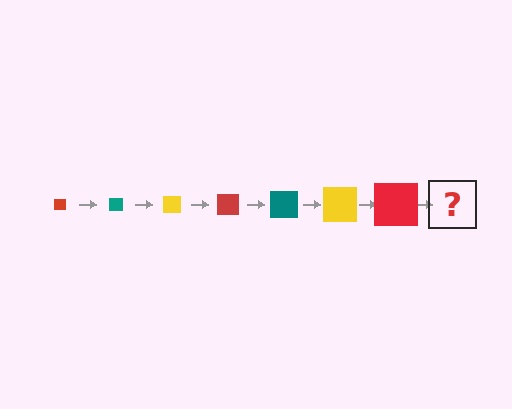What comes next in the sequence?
The next element should be a teal square, larger than the previous one.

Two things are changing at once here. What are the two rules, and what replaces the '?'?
The two rules are that the square grows larger each step and the color cycles through red, teal, and yellow. The '?' should be a teal square, larger than the previous one.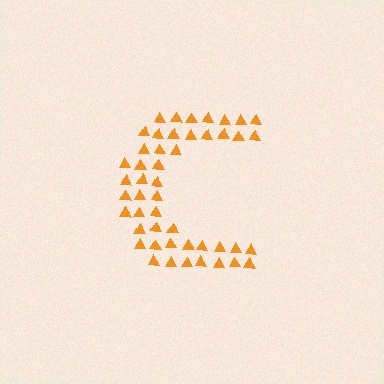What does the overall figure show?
The overall figure shows the letter C.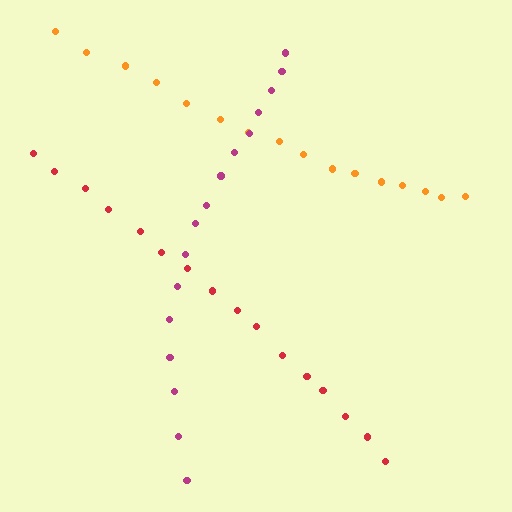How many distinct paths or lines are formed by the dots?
There are 3 distinct paths.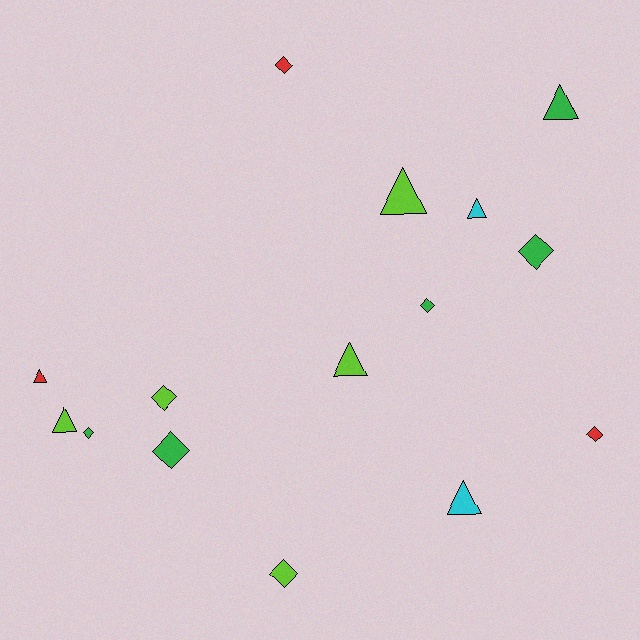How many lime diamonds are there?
There are 2 lime diamonds.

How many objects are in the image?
There are 15 objects.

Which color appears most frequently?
Lime, with 5 objects.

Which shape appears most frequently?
Diamond, with 8 objects.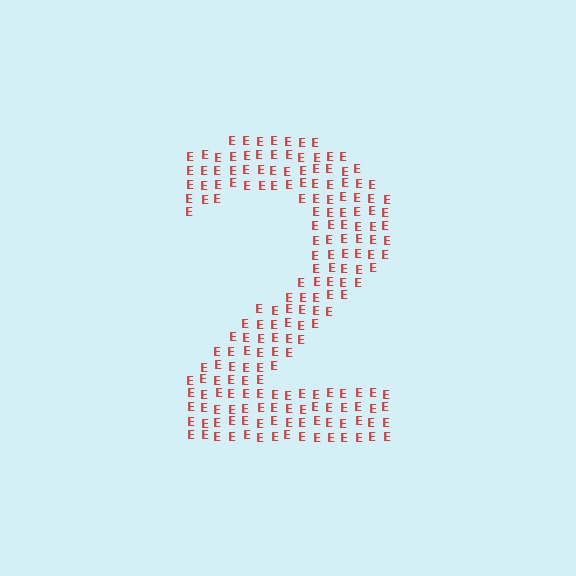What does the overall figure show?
The overall figure shows the digit 2.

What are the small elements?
The small elements are letter E's.